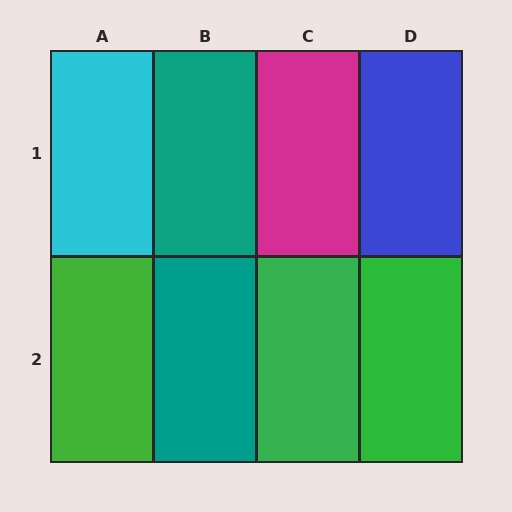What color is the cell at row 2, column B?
Teal.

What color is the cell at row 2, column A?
Green.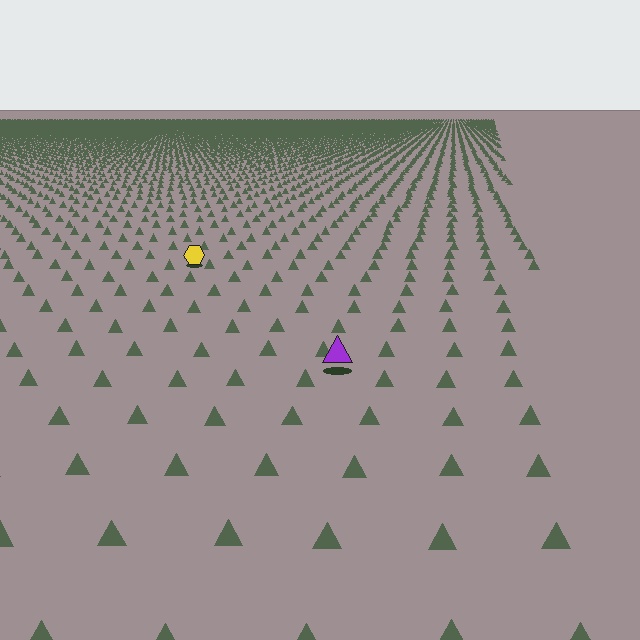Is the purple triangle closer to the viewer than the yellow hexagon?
Yes. The purple triangle is closer — you can tell from the texture gradient: the ground texture is coarser near it.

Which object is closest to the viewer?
The purple triangle is closest. The texture marks near it are larger and more spread out.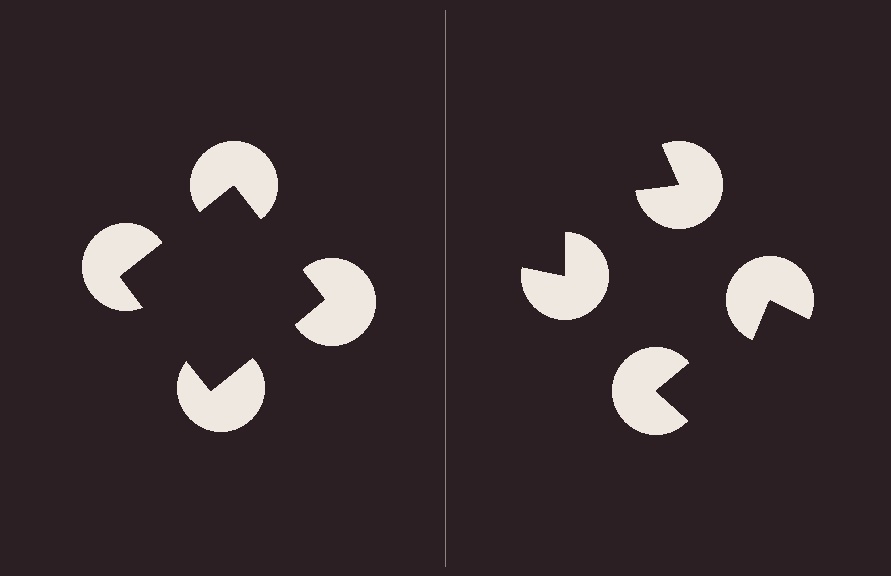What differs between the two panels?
The pac-man discs are positioned identically on both sides; only the wedge orientations differ. On the left they align to a square; on the right they are misaligned.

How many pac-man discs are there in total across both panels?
8 — 4 on each side.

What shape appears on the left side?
An illusory square.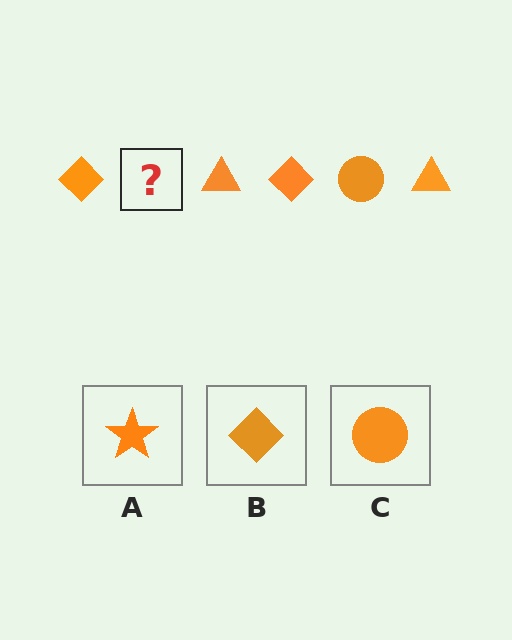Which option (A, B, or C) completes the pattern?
C.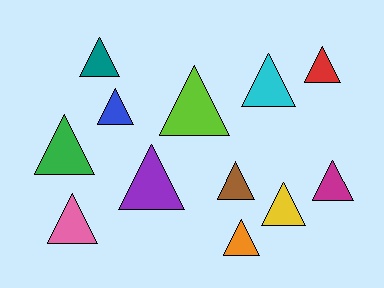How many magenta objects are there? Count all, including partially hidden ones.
There is 1 magenta object.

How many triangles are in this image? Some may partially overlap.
There are 12 triangles.